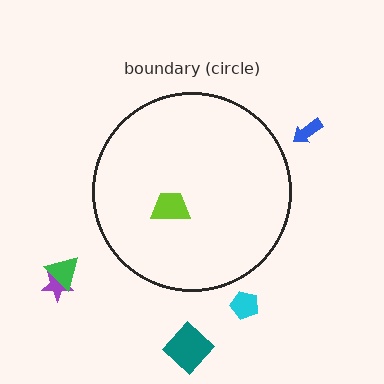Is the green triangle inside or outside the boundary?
Outside.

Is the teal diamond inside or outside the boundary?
Outside.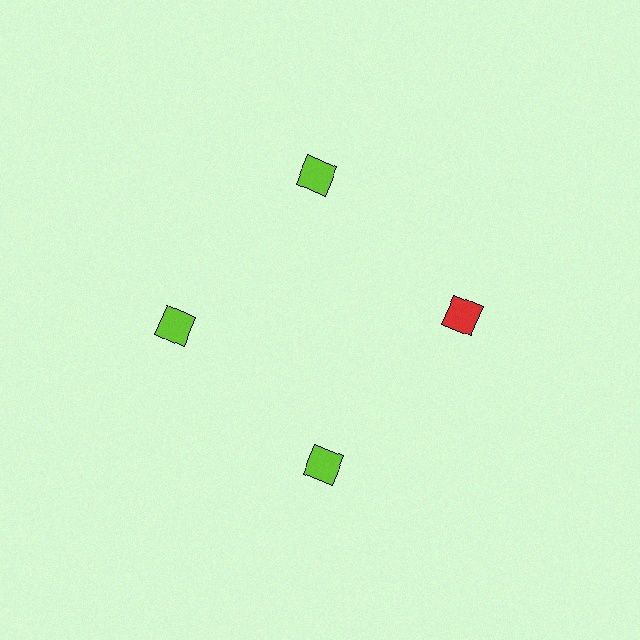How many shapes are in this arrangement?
There are 4 shapes arranged in a ring pattern.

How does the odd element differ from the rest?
It has a different color: red instead of lime.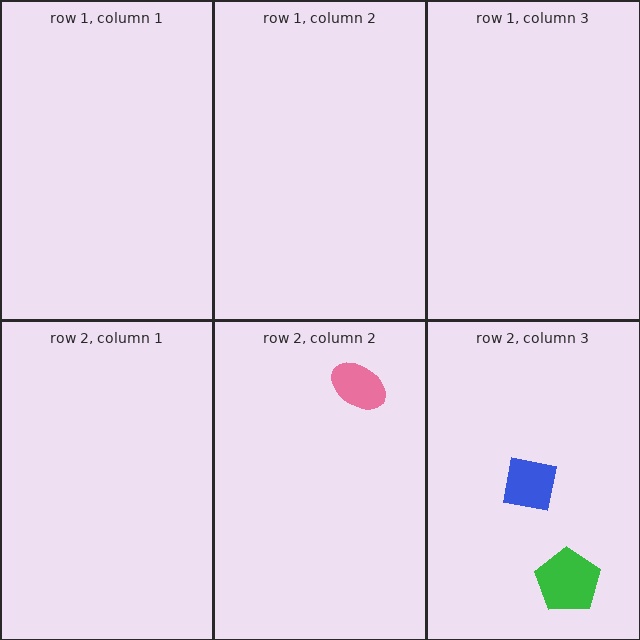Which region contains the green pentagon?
The row 2, column 3 region.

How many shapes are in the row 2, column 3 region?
2.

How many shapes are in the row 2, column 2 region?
1.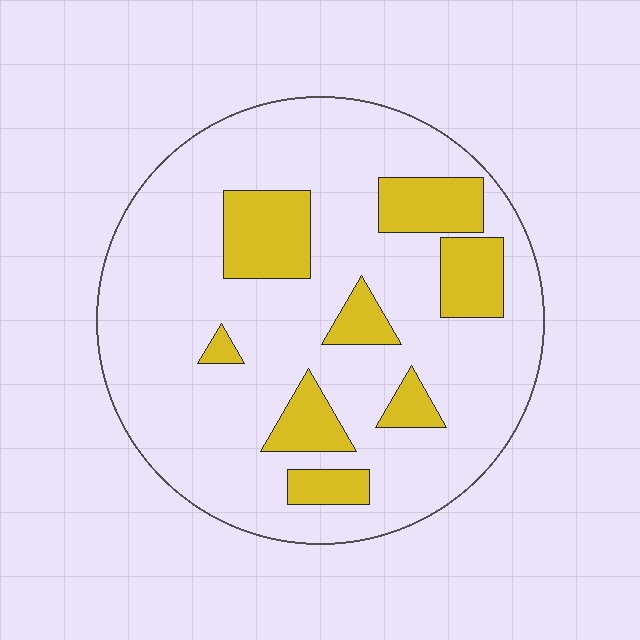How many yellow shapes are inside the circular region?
8.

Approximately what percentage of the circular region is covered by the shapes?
Approximately 20%.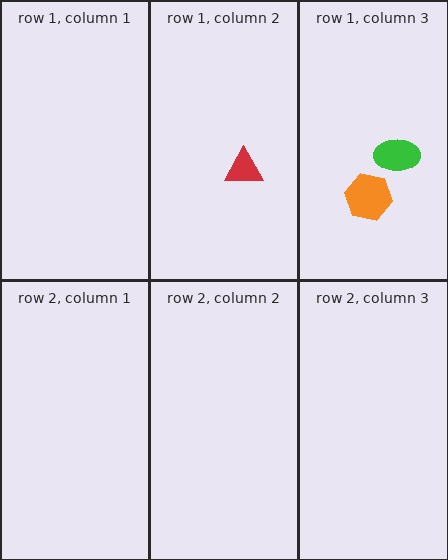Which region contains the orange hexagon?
The row 1, column 3 region.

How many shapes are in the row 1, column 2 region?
1.